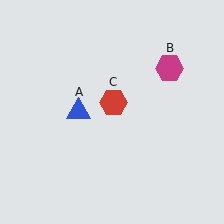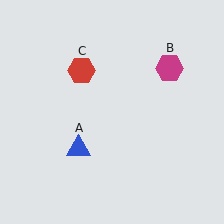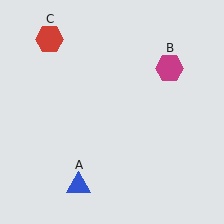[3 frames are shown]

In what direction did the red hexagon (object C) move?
The red hexagon (object C) moved up and to the left.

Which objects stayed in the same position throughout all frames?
Magenta hexagon (object B) remained stationary.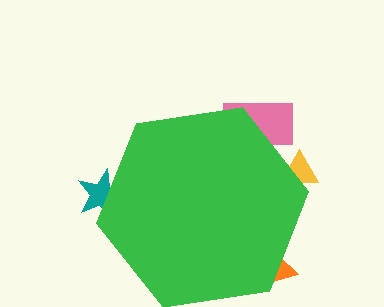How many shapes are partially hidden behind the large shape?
4 shapes are partially hidden.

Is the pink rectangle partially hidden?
Yes, the pink rectangle is partially hidden behind the green hexagon.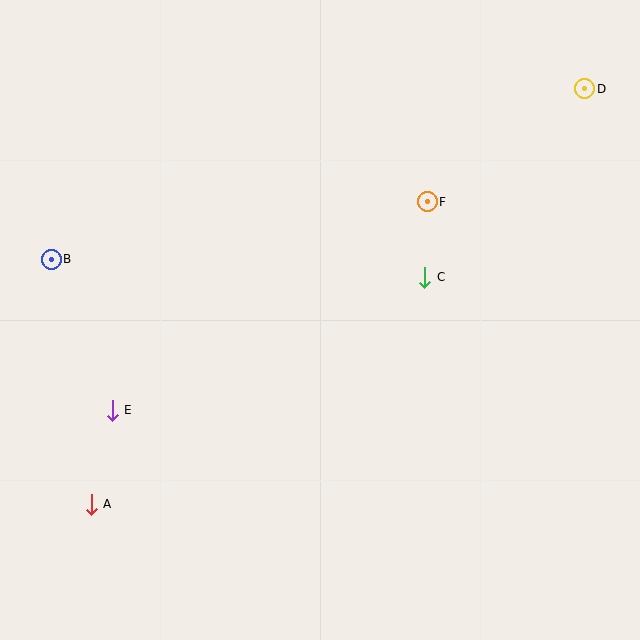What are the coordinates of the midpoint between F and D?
The midpoint between F and D is at (506, 145).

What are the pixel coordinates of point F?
Point F is at (427, 202).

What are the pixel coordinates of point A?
Point A is at (91, 504).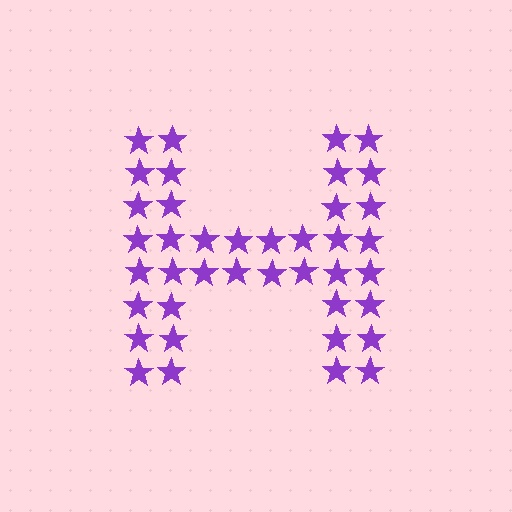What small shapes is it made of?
It is made of small stars.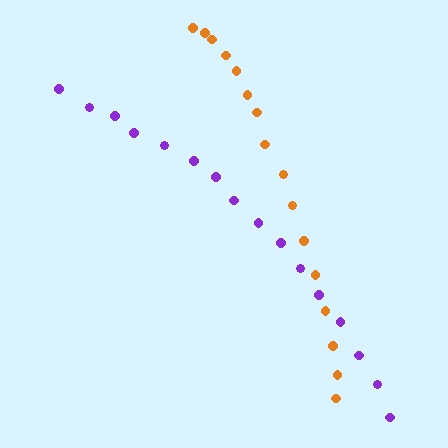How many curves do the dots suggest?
There are 2 distinct paths.